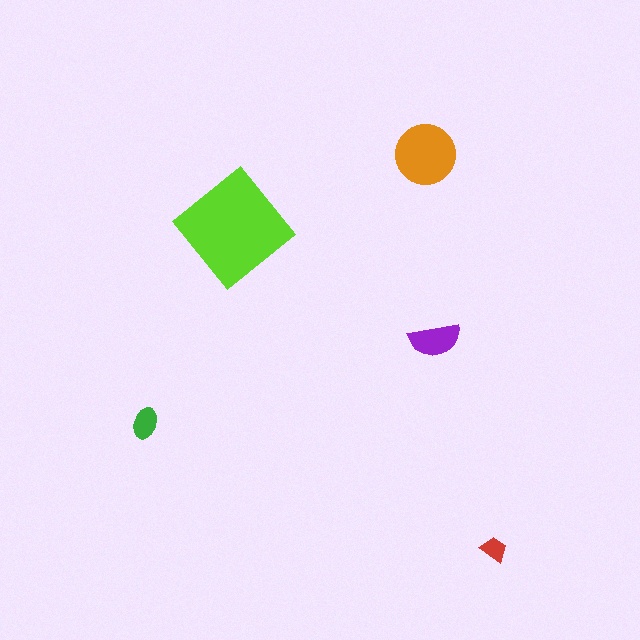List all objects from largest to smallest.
The lime diamond, the orange circle, the purple semicircle, the green ellipse, the red trapezoid.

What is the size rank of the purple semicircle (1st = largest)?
3rd.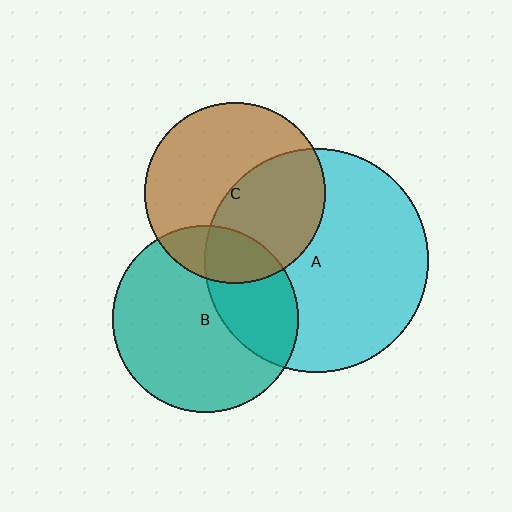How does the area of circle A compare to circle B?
Approximately 1.4 times.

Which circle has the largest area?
Circle A (cyan).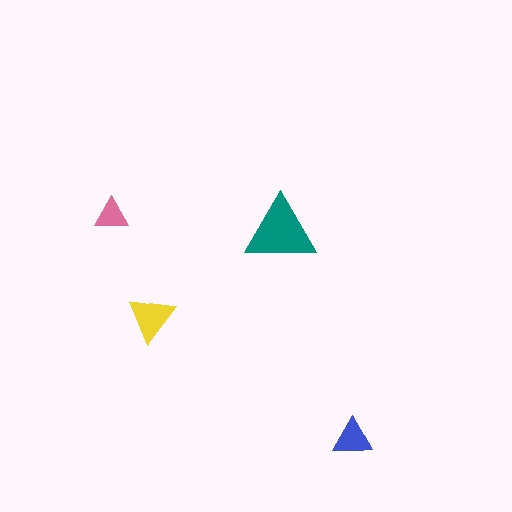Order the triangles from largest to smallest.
the teal one, the yellow one, the blue one, the pink one.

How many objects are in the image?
There are 4 objects in the image.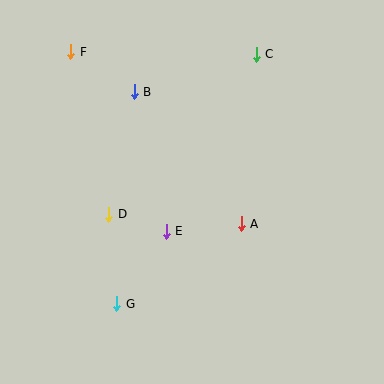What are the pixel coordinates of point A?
Point A is at (241, 224).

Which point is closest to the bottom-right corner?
Point A is closest to the bottom-right corner.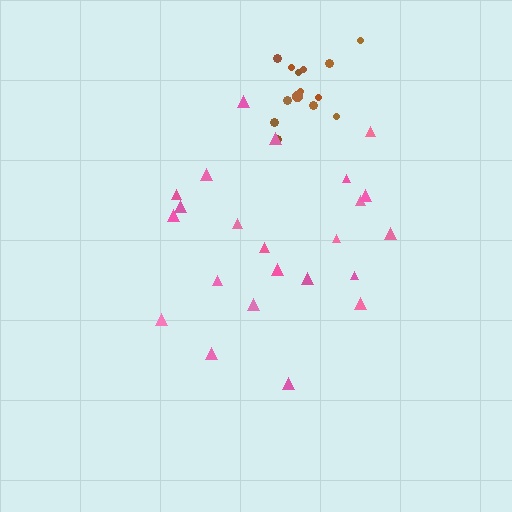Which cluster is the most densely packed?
Brown.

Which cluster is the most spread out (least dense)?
Pink.